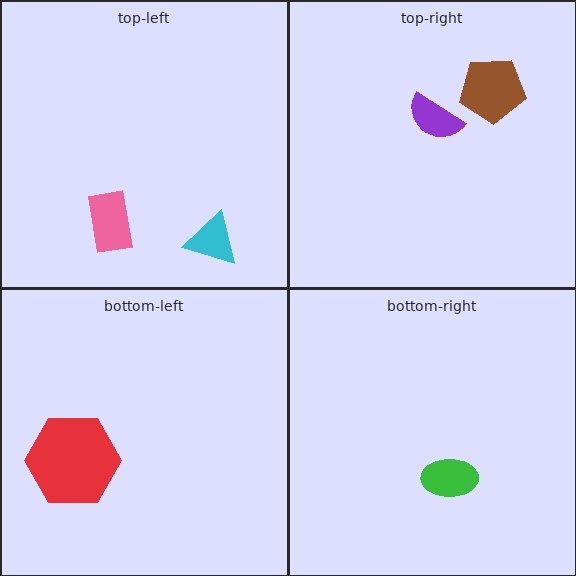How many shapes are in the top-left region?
2.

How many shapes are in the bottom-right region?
1.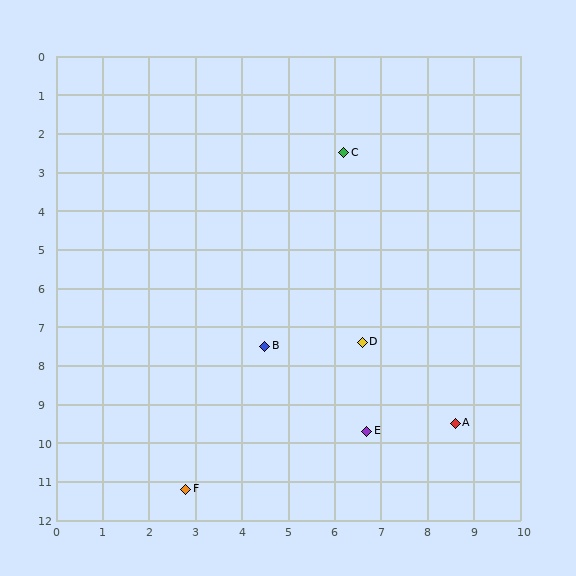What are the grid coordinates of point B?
Point B is at approximately (4.5, 7.5).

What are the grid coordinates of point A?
Point A is at approximately (8.6, 9.5).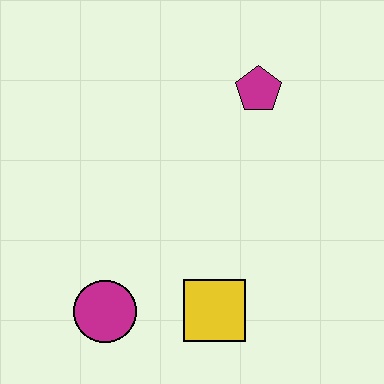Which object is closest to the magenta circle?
The yellow square is closest to the magenta circle.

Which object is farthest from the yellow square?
The magenta pentagon is farthest from the yellow square.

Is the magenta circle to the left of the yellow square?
Yes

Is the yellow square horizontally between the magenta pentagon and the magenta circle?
Yes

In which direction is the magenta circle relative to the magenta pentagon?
The magenta circle is below the magenta pentagon.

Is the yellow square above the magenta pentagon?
No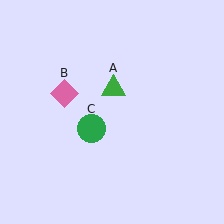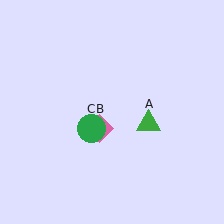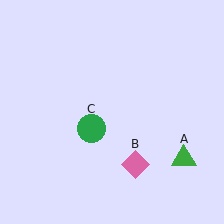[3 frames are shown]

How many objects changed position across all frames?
2 objects changed position: green triangle (object A), pink diamond (object B).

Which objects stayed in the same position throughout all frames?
Green circle (object C) remained stationary.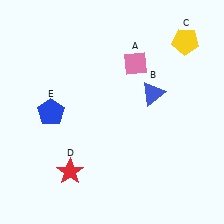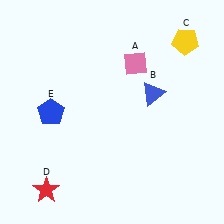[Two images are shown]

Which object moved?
The red star (D) moved left.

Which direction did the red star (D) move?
The red star (D) moved left.